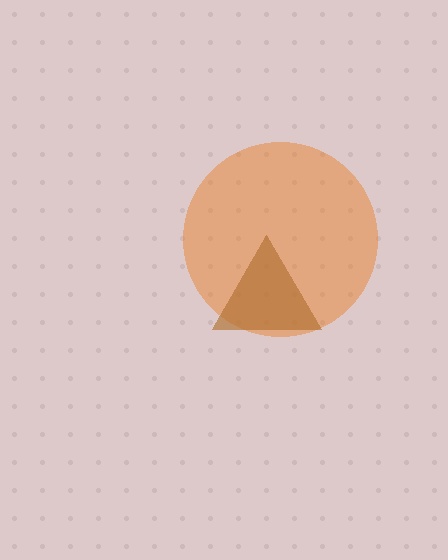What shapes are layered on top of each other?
The layered shapes are: an orange circle, a brown triangle.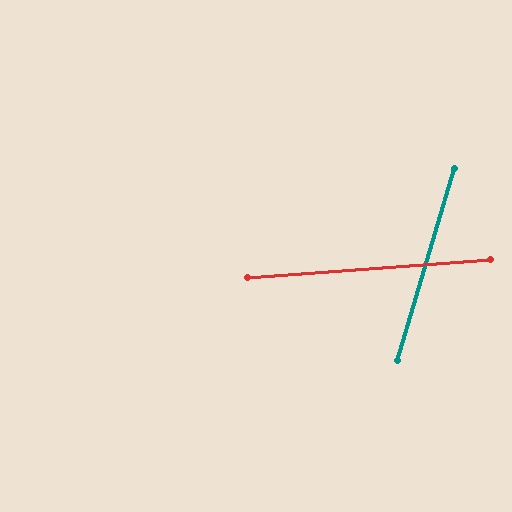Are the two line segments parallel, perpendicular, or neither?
Neither parallel nor perpendicular — they differ by about 69°.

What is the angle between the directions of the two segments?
Approximately 69 degrees.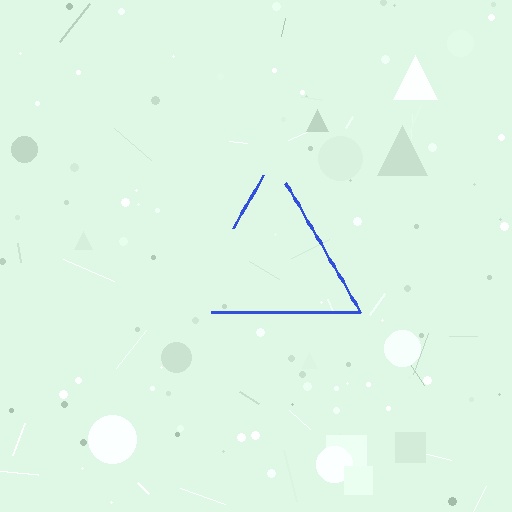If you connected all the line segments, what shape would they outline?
They would outline a triangle.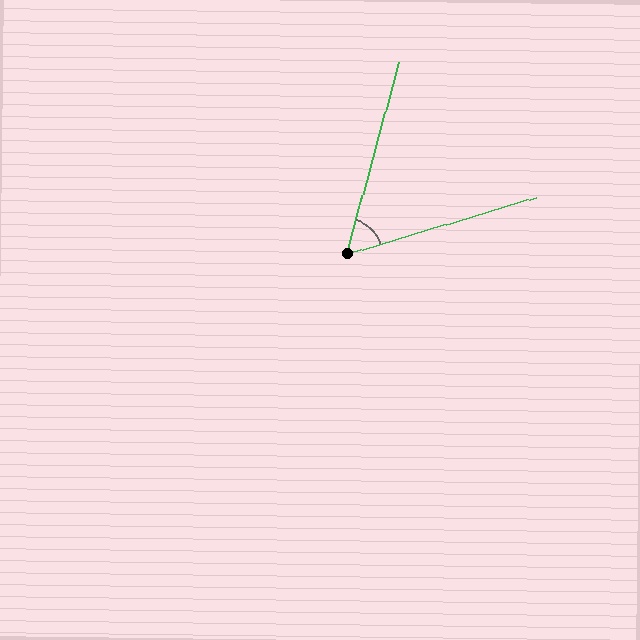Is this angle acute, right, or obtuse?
It is acute.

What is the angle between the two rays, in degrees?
Approximately 58 degrees.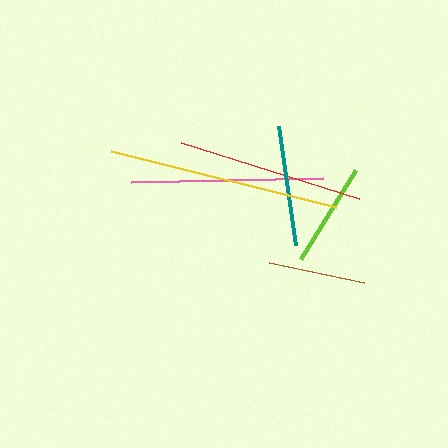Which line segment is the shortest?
The brown line is the shortest at approximately 97 pixels.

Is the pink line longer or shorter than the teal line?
The pink line is longer than the teal line.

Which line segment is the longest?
The yellow line is the longest at approximately 232 pixels.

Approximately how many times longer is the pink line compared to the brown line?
The pink line is approximately 2.0 times the length of the brown line.